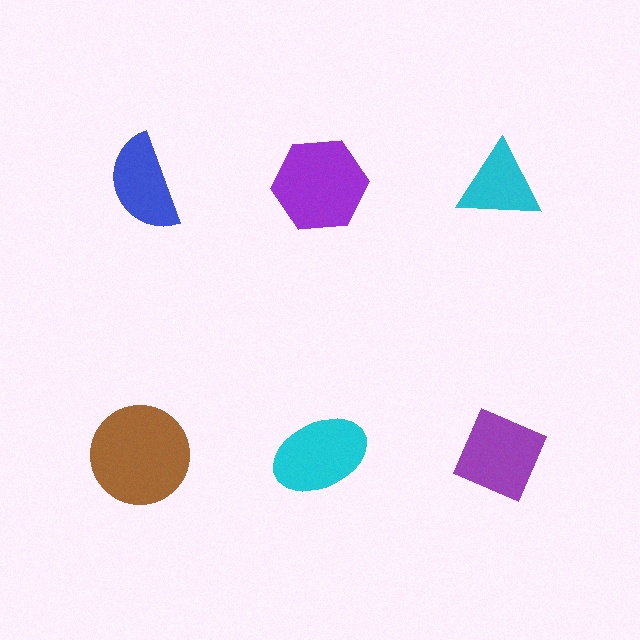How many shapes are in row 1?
3 shapes.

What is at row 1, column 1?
A blue semicircle.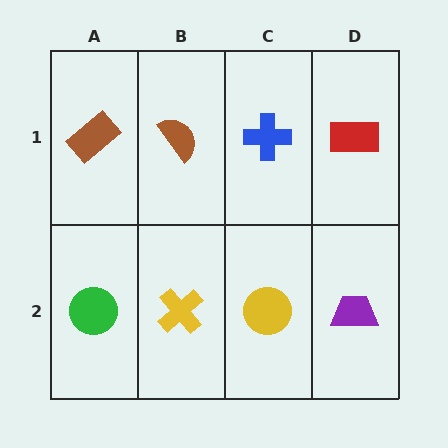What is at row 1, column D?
A red rectangle.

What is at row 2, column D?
A purple trapezoid.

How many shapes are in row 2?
4 shapes.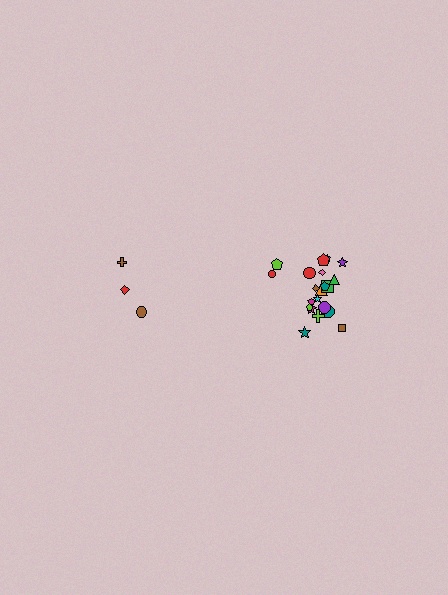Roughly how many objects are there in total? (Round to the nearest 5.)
Roughly 25 objects in total.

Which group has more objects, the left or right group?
The right group.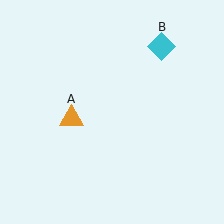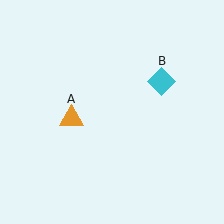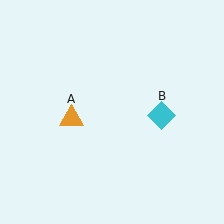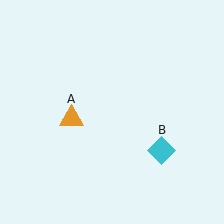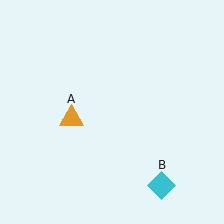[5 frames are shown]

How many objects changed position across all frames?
1 object changed position: cyan diamond (object B).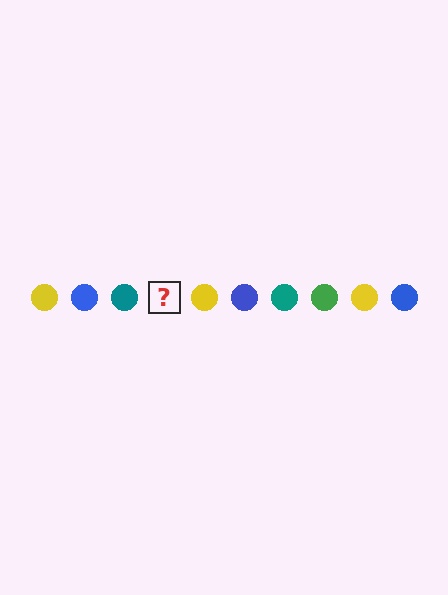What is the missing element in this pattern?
The missing element is a green circle.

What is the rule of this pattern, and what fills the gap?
The rule is that the pattern cycles through yellow, blue, teal, green circles. The gap should be filled with a green circle.